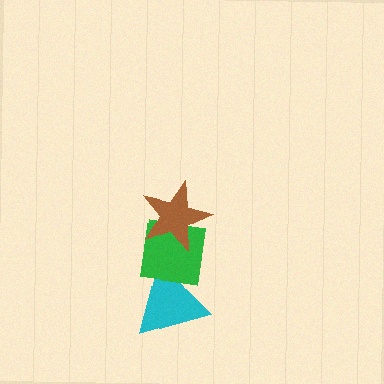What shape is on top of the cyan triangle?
The green square is on top of the cyan triangle.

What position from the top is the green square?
The green square is 2nd from the top.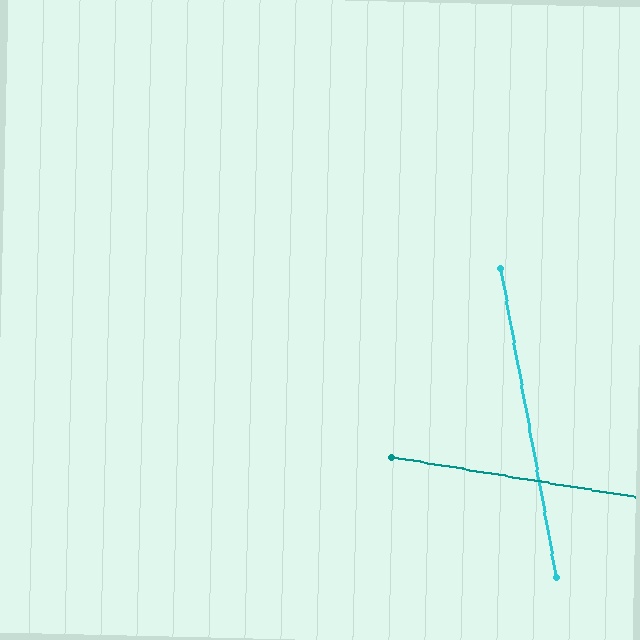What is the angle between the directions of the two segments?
Approximately 70 degrees.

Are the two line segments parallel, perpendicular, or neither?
Neither parallel nor perpendicular — they differ by about 70°.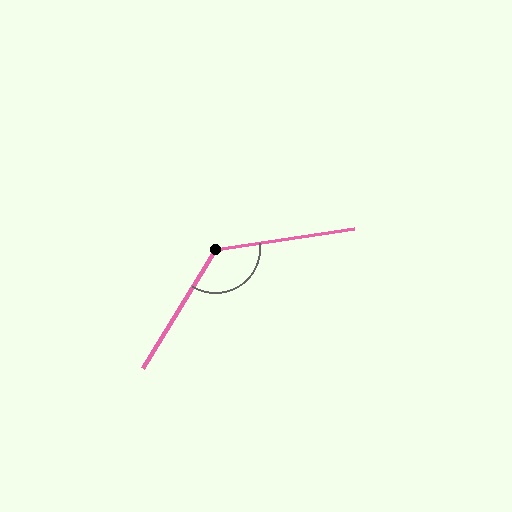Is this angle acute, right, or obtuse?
It is obtuse.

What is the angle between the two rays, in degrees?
Approximately 130 degrees.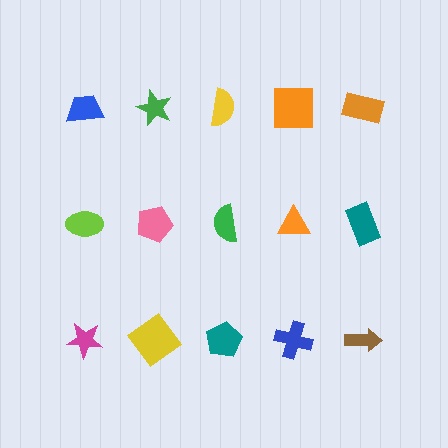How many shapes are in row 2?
5 shapes.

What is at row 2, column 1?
A lime ellipse.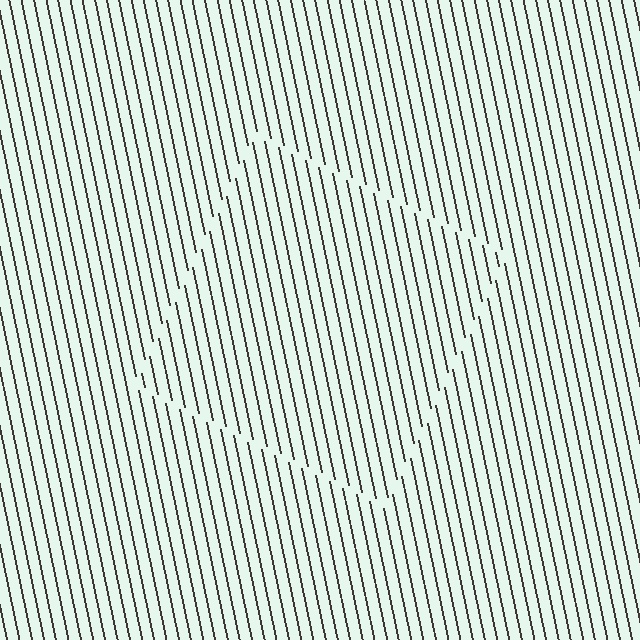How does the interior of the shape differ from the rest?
The interior of the shape contains the same grating, shifted by half a period — the contour is defined by the phase discontinuity where line-ends from the inner and outer gratings abut.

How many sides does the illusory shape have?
4 sides — the line-ends trace a square.